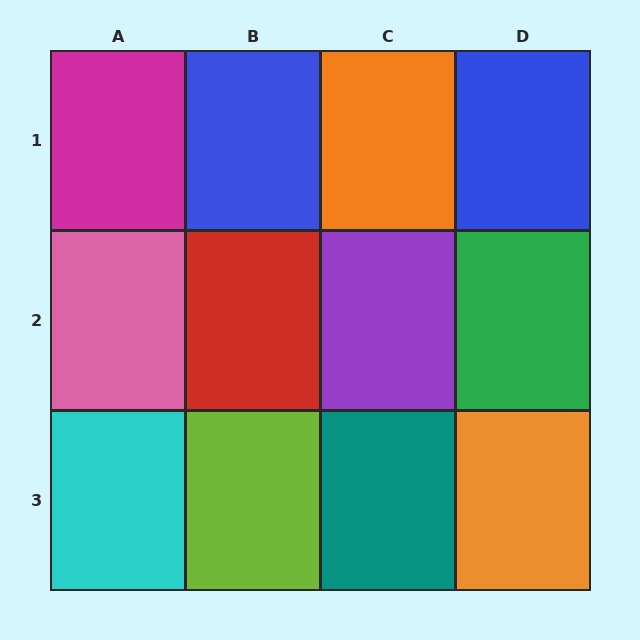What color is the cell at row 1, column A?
Magenta.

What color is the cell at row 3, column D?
Orange.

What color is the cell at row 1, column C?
Orange.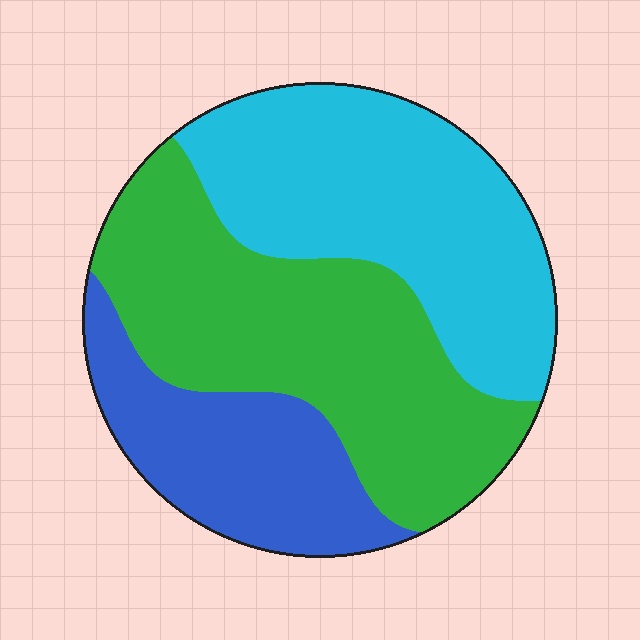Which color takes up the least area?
Blue, at roughly 20%.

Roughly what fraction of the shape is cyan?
Cyan covers 37% of the shape.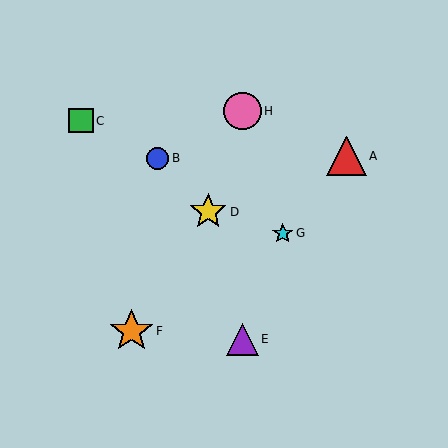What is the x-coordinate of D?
Object D is at x≈208.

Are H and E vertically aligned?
Yes, both are at x≈242.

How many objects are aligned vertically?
2 objects (E, H) are aligned vertically.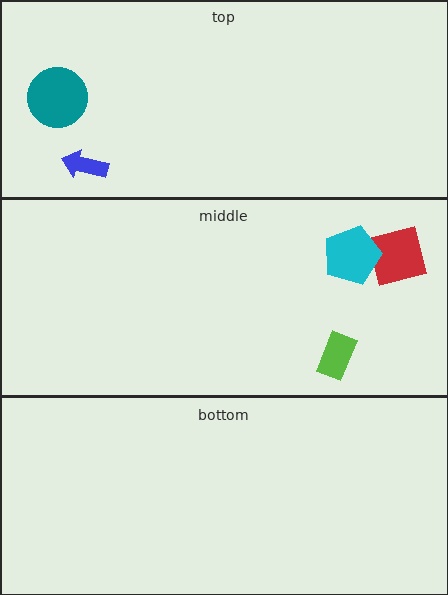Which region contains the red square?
The middle region.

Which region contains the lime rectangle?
The middle region.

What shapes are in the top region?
The teal circle, the blue arrow.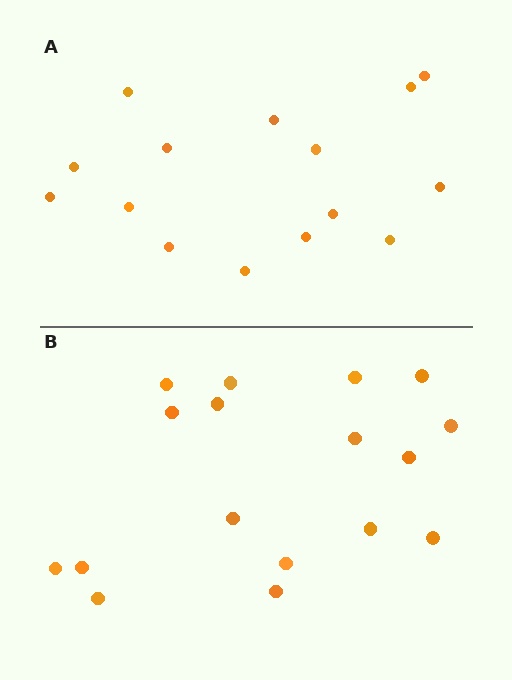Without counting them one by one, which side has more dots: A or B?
Region B (the bottom region) has more dots.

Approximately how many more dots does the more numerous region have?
Region B has just a few more — roughly 2 or 3 more dots than region A.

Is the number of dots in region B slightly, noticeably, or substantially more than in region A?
Region B has only slightly more — the two regions are fairly close. The ratio is roughly 1.1 to 1.